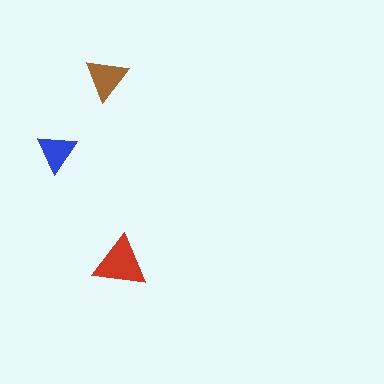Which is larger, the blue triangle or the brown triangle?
The brown one.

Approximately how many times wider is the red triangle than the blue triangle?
About 1.5 times wider.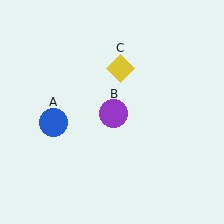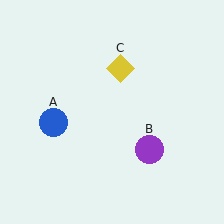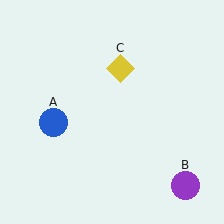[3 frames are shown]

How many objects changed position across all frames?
1 object changed position: purple circle (object B).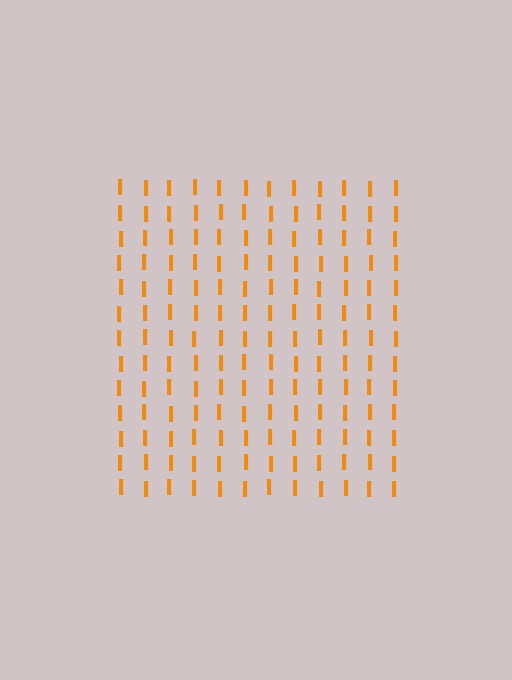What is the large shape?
The large shape is a square.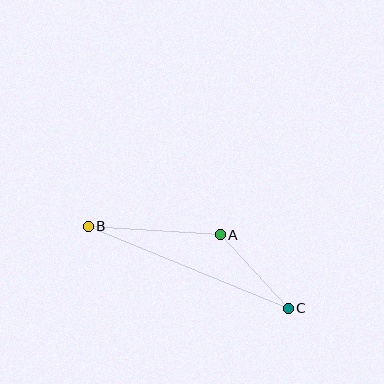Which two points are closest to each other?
Points A and C are closest to each other.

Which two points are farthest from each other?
Points B and C are farthest from each other.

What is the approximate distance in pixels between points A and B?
The distance between A and B is approximately 132 pixels.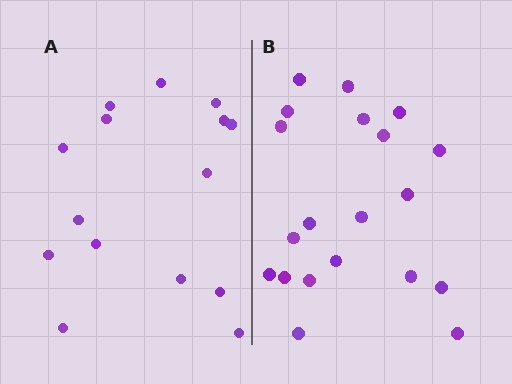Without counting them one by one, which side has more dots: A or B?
Region B (the right region) has more dots.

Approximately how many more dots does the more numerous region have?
Region B has about 5 more dots than region A.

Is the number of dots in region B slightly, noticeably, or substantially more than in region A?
Region B has noticeably more, but not dramatically so. The ratio is roughly 1.3 to 1.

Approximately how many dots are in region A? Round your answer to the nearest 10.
About 20 dots. (The exact count is 15, which rounds to 20.)